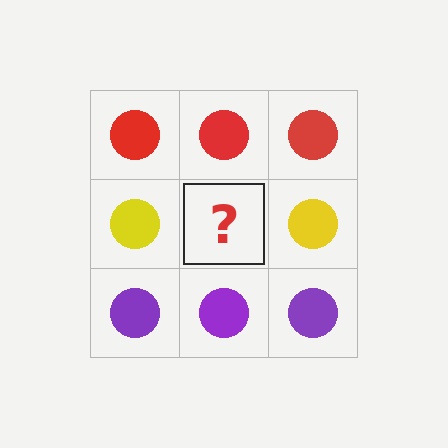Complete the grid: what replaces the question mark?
The question mark should be replaced with a yellow circle.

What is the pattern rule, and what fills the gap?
The rule is that each row has a consistent color. The gap should be filled with a yellow circle.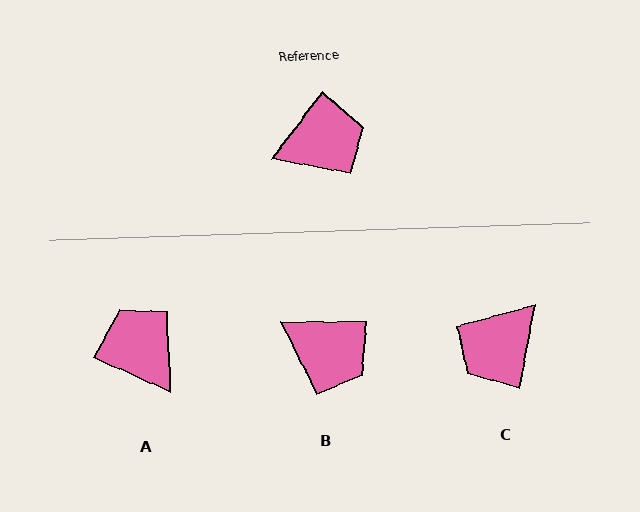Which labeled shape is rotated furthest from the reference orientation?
C, about 154 degrees away.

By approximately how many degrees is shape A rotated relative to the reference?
Approximately 103 degrees counter-clockwise.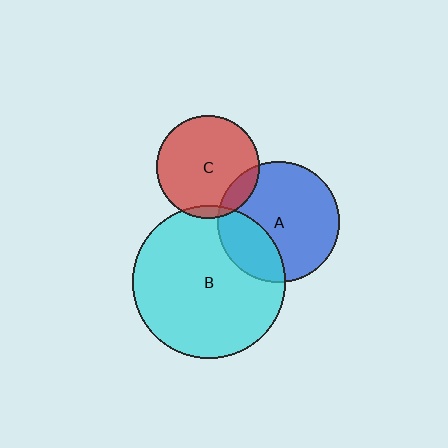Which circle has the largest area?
Circle B (cyan).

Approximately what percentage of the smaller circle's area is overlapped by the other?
Approximately 25%.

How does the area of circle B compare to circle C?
Approximately 2.2 times.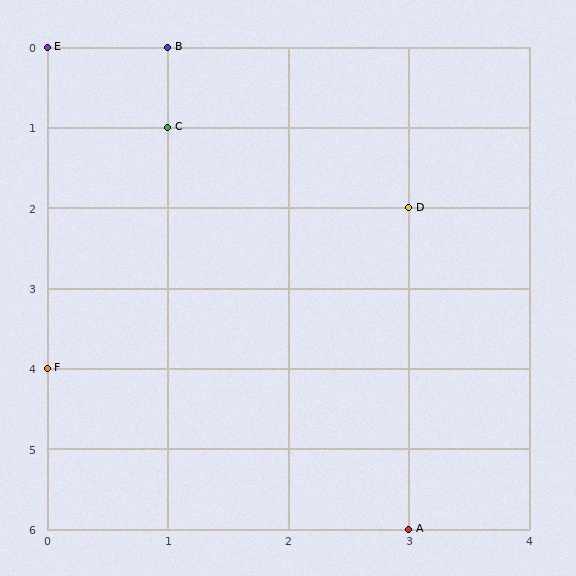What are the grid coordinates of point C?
Point C is at grid coordinates (1, 1).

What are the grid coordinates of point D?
Point D is at grid coordinates (3, 2).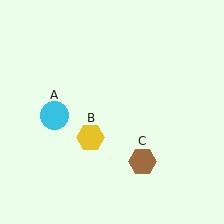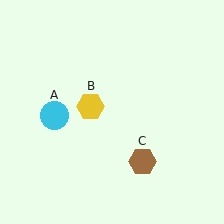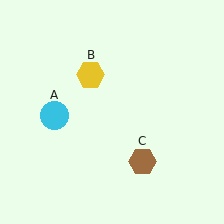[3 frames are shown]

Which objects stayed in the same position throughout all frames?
Cyan circle (object A) and brown hexagon (object C) remained stationary.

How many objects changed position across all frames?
1 object changed position: yellow hexagon (object B).